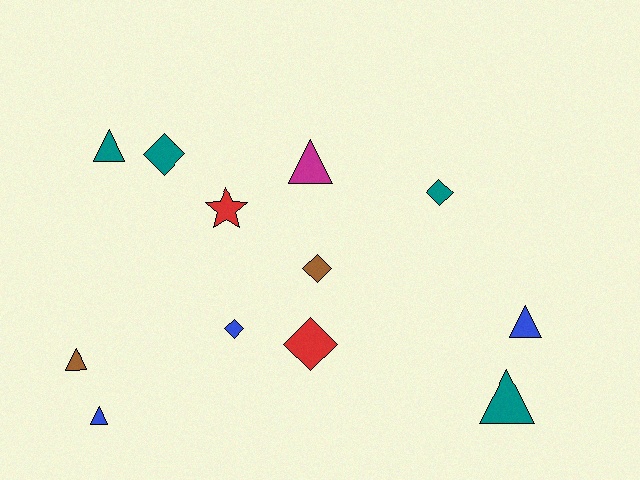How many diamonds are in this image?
There are 5 diamonds.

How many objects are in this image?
There are 12 objects.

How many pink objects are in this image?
There are no pink objects.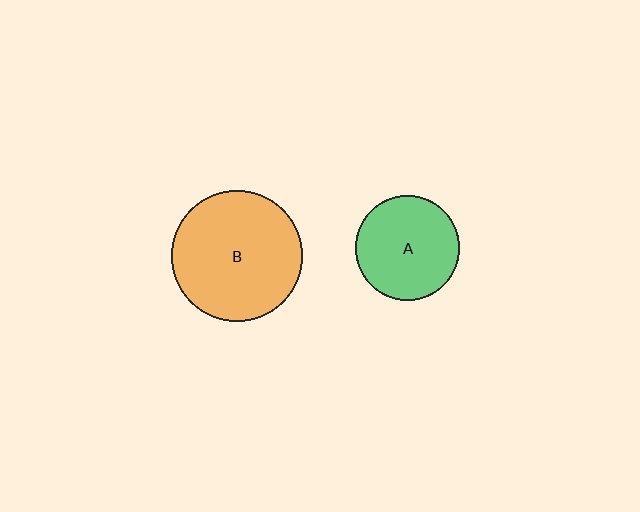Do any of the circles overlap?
No, none of the circles overlap.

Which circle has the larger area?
Circle B (orange).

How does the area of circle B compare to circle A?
Approximately 1.6 times.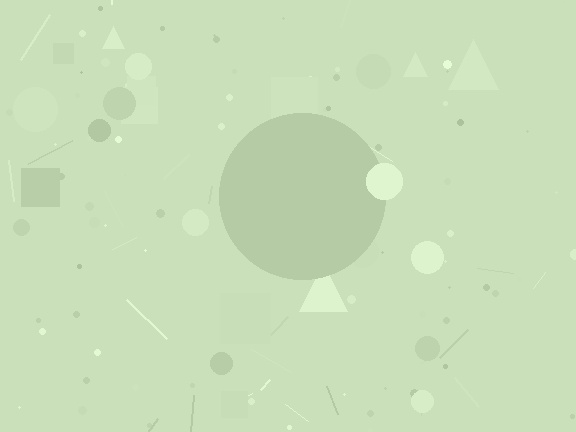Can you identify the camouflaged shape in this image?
The camouflaged shape is a circle.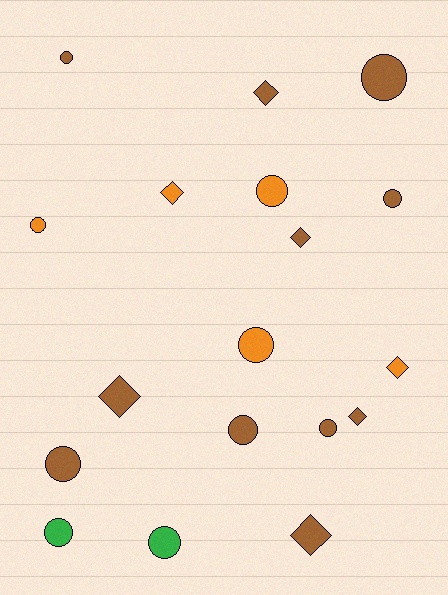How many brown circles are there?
There are 6 brown circles.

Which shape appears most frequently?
Circle, with 11 objects.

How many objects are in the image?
There are 18 objects.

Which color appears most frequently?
Brown, with 11 objects.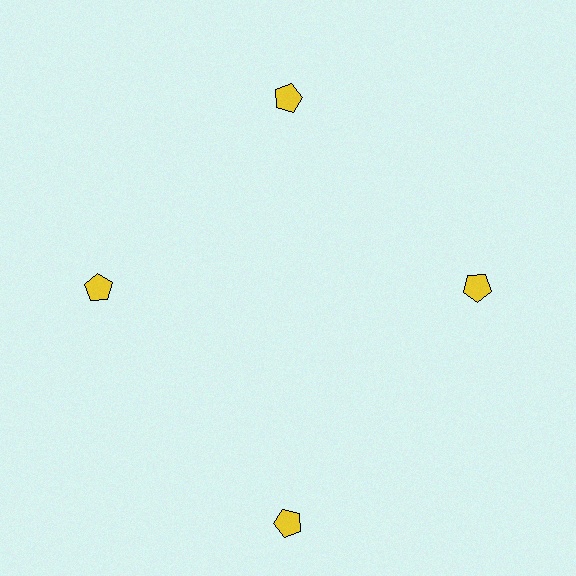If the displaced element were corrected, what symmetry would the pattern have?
It would have 4-fold rotational symmetry — the pattern would map onto itself every 90 degrees.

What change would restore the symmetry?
The symmetry would be restored by moving it inward, back onto the ring so that all 4 pentagons sit at equal angles and equal distance from the center.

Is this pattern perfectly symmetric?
No. The 4 yellow pentagons are arranged in a ring, but one element near the 6 o'clock position is pushed outward from the center, breaking the 4-fold rotational symmetry.